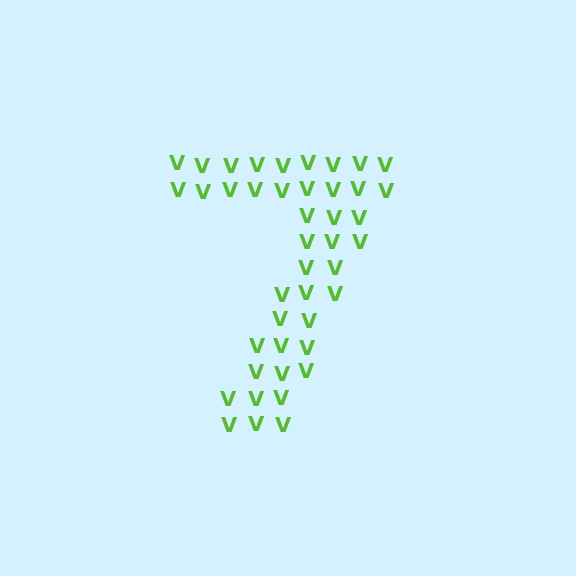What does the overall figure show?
The overall figure shows the digit 7.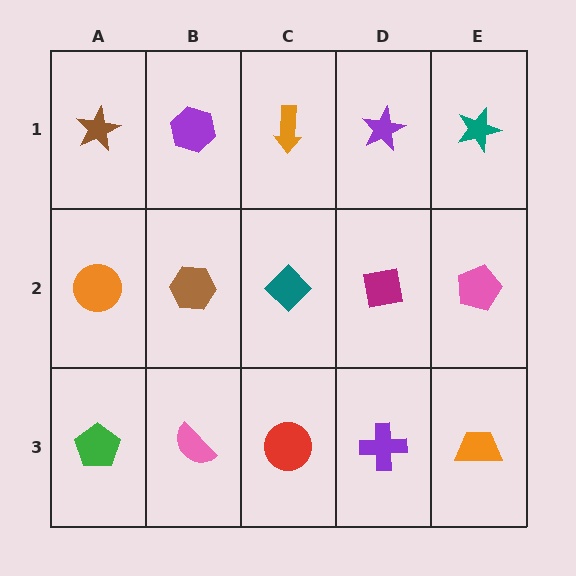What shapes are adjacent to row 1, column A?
An orange circle (row 2, column A), a purple hexagon (row 1, column B).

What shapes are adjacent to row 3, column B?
A brown hexagon (row 2, column B), a green pentagon (row 3, column A), a red circle (row 3, column C).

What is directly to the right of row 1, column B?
An orange arrow.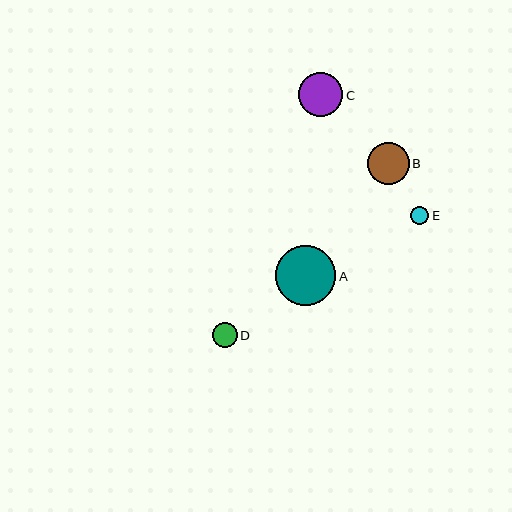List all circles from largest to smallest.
From largest to smallest: A, C, B, D, E.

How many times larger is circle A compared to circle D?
Circle A is approximately 2.4 times the size of circle D.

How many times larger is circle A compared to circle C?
Circle A is approximately 1.4 times the size of circle C.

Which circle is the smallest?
Circle E is the smallest with a size of approximately 18 pixels.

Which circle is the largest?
Circle A is the largest with a size of approximately 60 pixels.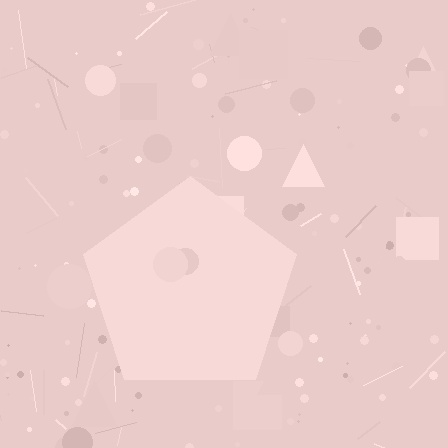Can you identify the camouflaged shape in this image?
The camouflaged shape is a pentagon.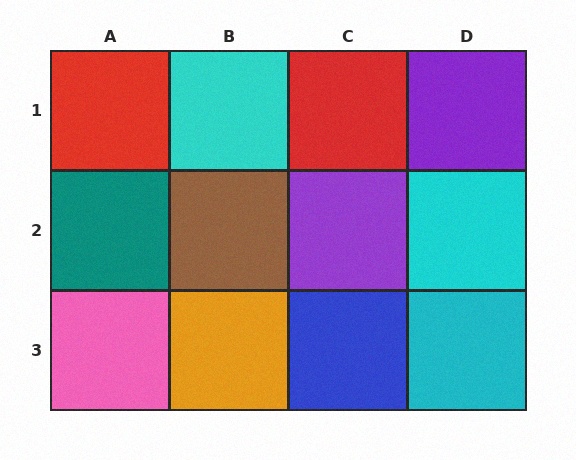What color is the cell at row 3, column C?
Blue.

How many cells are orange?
1 cell is orange.